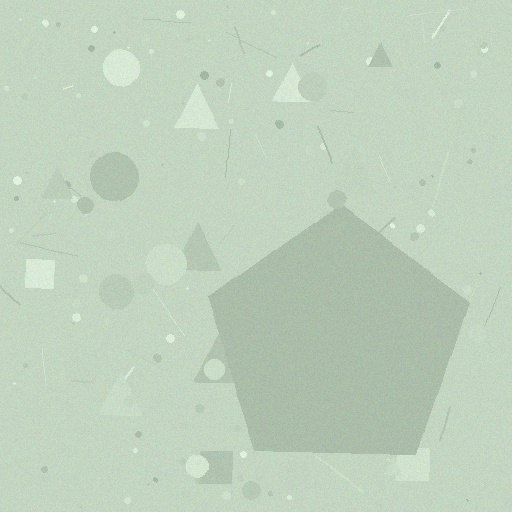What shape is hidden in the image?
A pentagon is hidden in the image.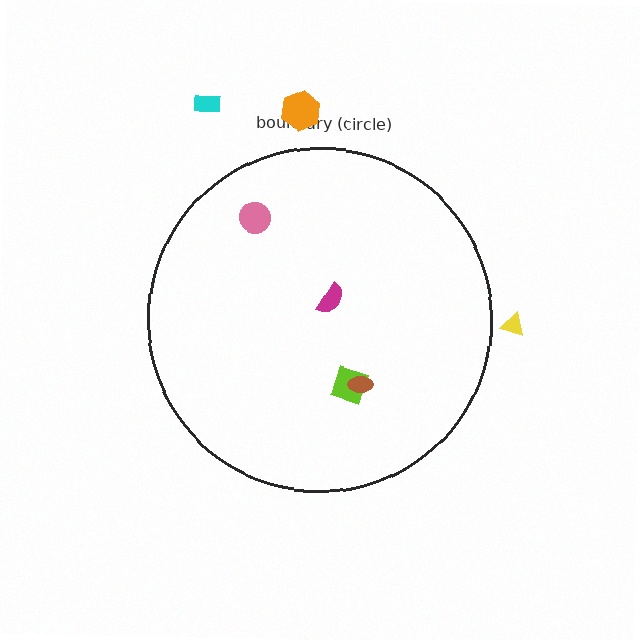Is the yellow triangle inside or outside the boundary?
Outside.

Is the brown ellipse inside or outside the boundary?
Inside.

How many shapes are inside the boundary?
4 inside, 3 outside.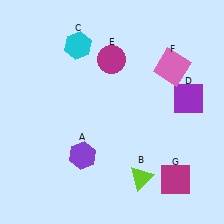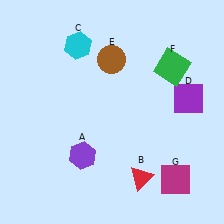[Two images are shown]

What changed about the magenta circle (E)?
In Image 1, E is magenta. In Image 2, it changed to brown.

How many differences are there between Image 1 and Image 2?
There are 3 differences between the two images.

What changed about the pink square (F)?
In Image 1, F is pink. In Image 2, it changed to green.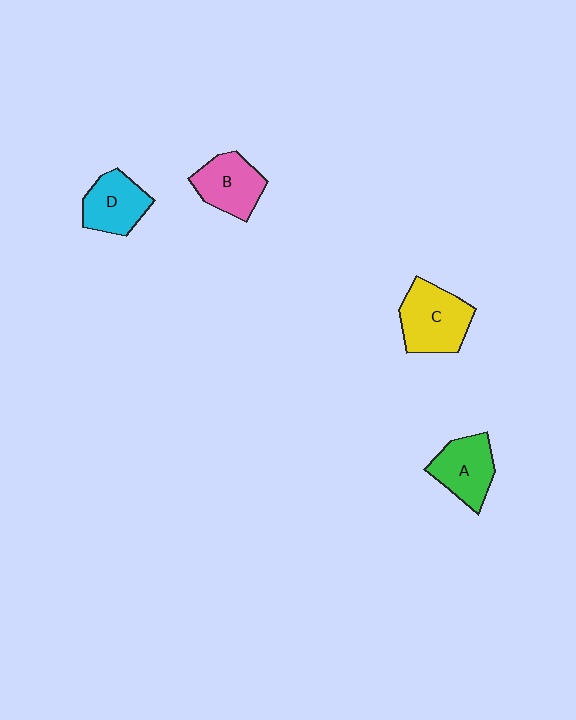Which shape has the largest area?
Shape C (yellow).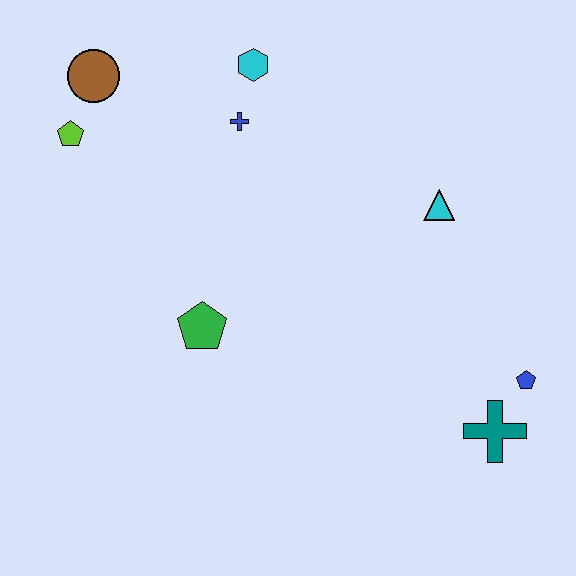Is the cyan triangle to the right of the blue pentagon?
No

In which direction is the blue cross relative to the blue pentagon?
The blue cross is to the left of the blue pentagon.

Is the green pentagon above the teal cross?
Yes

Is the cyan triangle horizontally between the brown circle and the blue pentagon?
Yes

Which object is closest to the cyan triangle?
The blue pentagon is closest to the cyan triangle.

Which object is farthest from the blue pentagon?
The brown circle is farthest from the blue pentagon.